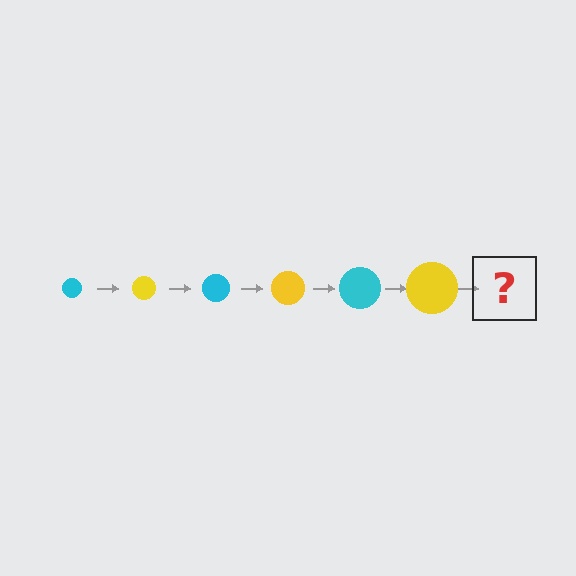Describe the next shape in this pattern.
It should be a cyan circle, larger than the previous one.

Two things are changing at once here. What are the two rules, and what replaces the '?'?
The two rules are that the circle grows larger each step and the color cycles through cyan and yellow. The '?' should be a cyan circle, larger than the previous one.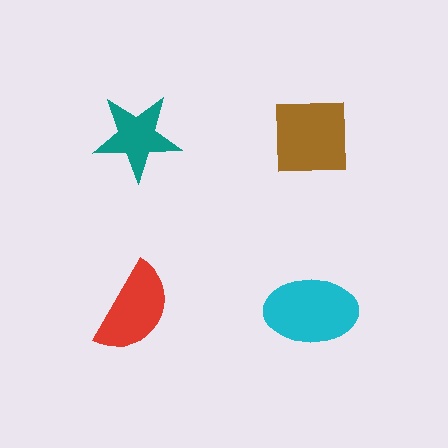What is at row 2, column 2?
A cyan ellipse.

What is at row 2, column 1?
A red semicircle.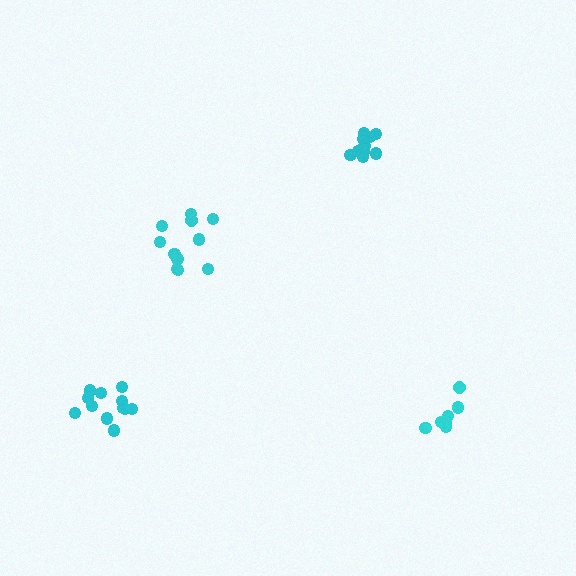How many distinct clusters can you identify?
There are 4 distinct clusters.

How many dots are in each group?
Group 1: 11 dots, Group 2: 11 dots, Group 3: 12 dots, Group 4: 7 dots (41 total).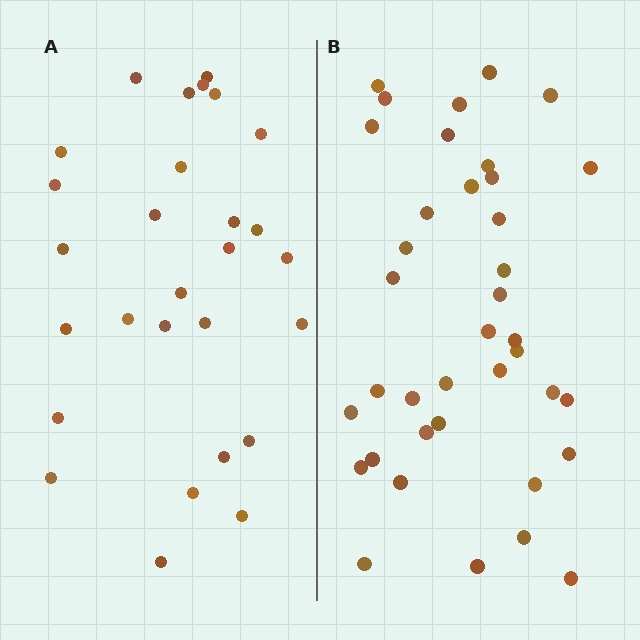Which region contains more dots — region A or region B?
Region B (the right region) has more dots.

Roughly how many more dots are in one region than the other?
Region B has roughly 10 or so more dots than region A.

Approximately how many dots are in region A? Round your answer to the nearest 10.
About 30 dots. (The exact count is 28, which rounds to 30.)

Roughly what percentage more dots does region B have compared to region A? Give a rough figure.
About 35% more.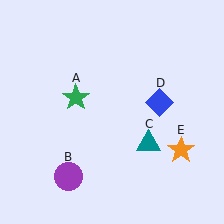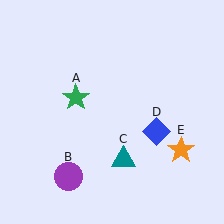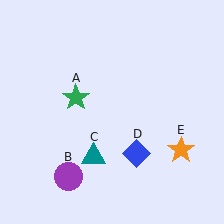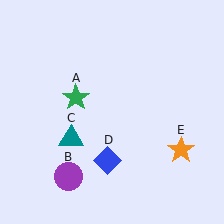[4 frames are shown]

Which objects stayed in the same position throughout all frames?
Green star (object A) and purple circle (object B) and orange star (object E) remained stationary.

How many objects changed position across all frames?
2 objects changed position: teal triangle (object C), blue diamond (object D).